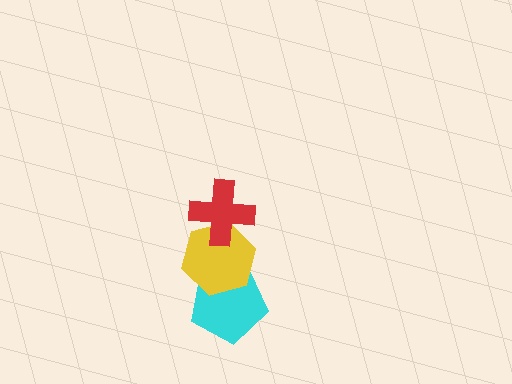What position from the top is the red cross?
The red cross is 1st from the top.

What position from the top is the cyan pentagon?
The cyan pentagon is 3rd from the top.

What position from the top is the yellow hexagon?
The yellow hexagon is 2nd from the top.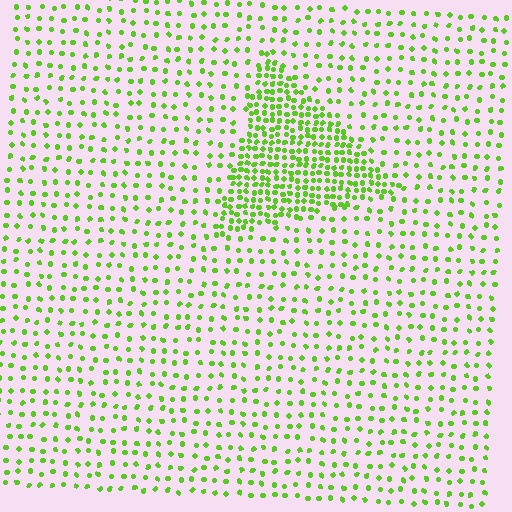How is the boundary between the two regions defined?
The boundary is defined by a change in element density (approximately 2.6x ratio). All elements are the same color, size, and shape.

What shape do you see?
I see a triangle.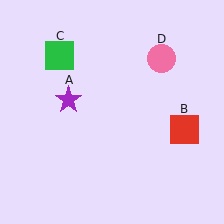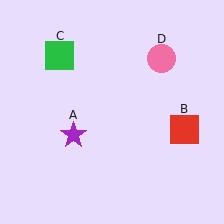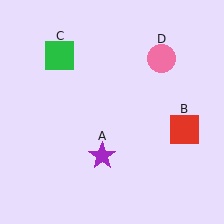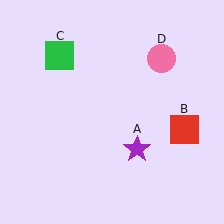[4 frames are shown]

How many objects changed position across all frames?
1 object changed position: purple star (object A).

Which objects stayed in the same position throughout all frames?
Red square (object B) and green square (object C) and pink circle (object D) remained stationary.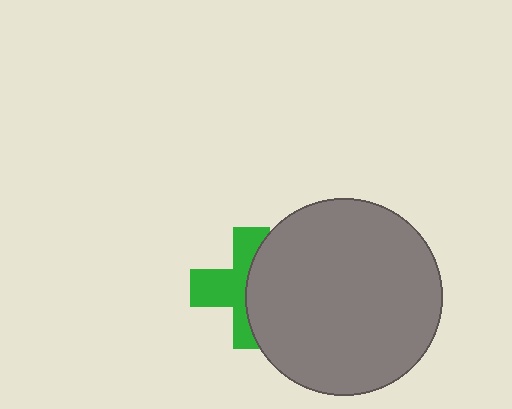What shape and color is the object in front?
The object in front is a gray circle.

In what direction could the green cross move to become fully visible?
The green cross could move left. That would shift it out from behind the gray circle entirely.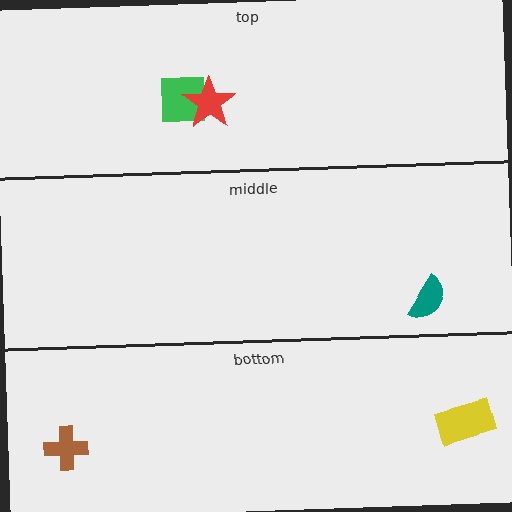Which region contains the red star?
The top region.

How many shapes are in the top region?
2.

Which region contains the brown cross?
The bottom region.